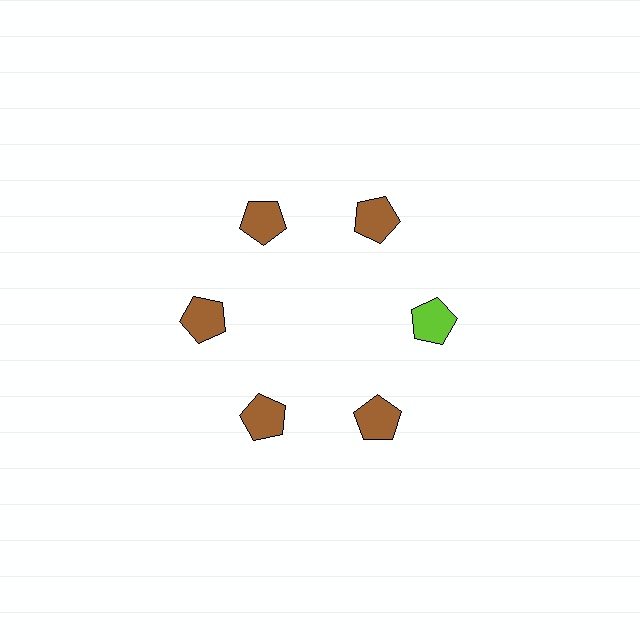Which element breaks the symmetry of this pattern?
The lime pentagon at roughly the 3 o'clock position breaks the symmetry. All other shapes are brown pentagons.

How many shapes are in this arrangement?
There are 6 shapes arranged in a ring pattern.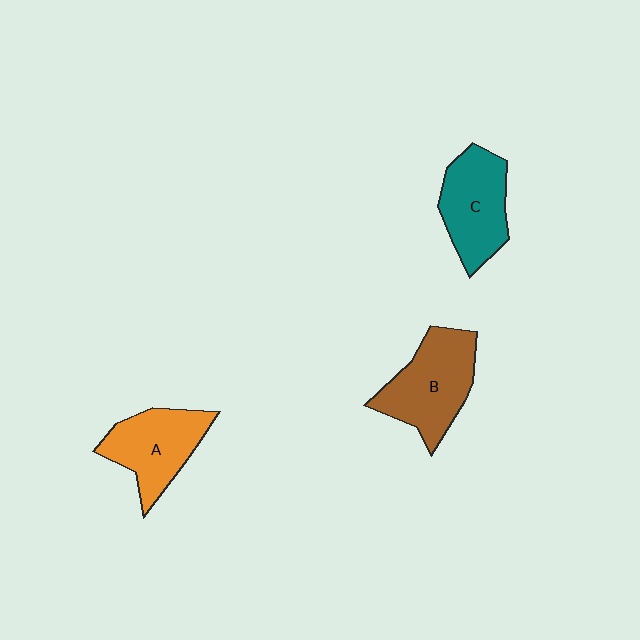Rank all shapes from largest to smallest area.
From largest to smallest: B (brown), C (teal), A (orange).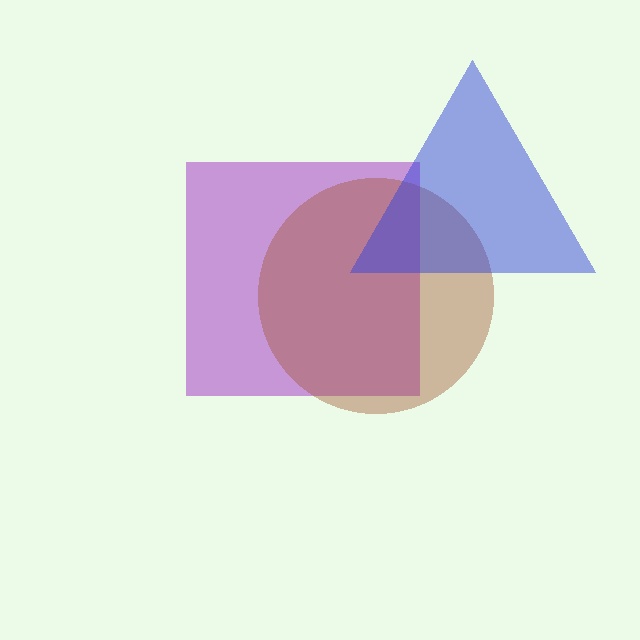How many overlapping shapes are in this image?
There are 3 overlapping shapes in the image.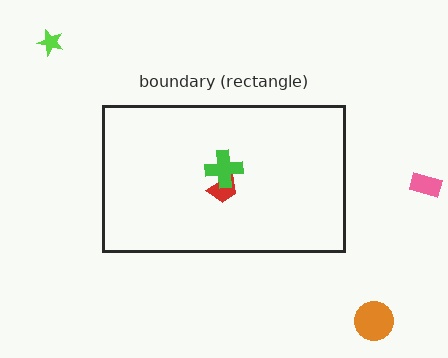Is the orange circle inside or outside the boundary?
Outside.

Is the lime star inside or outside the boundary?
Outside.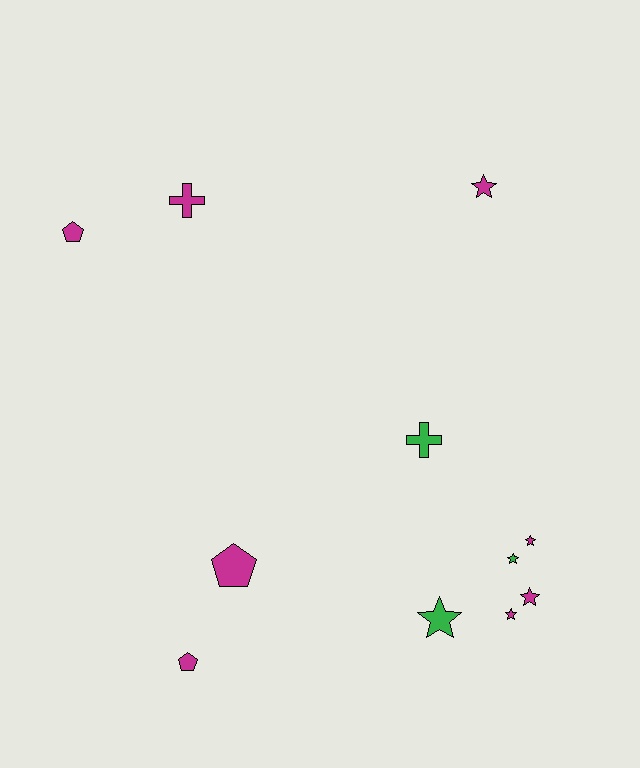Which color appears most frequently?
Magenta, with 8 objects.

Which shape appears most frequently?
Star, with 6 objects.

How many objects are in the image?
There are 11 objects.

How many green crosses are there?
There is 1 green cross.